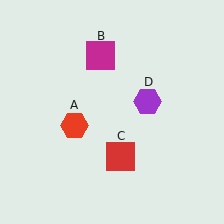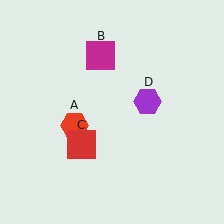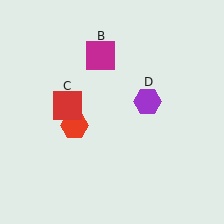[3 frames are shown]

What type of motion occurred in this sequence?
The red square (object C) rotated clockwise around the center of the scene.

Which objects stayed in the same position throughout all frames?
Red hexagon (object A) and magenta square (object B) and purple hexagon (object D) remained stationary.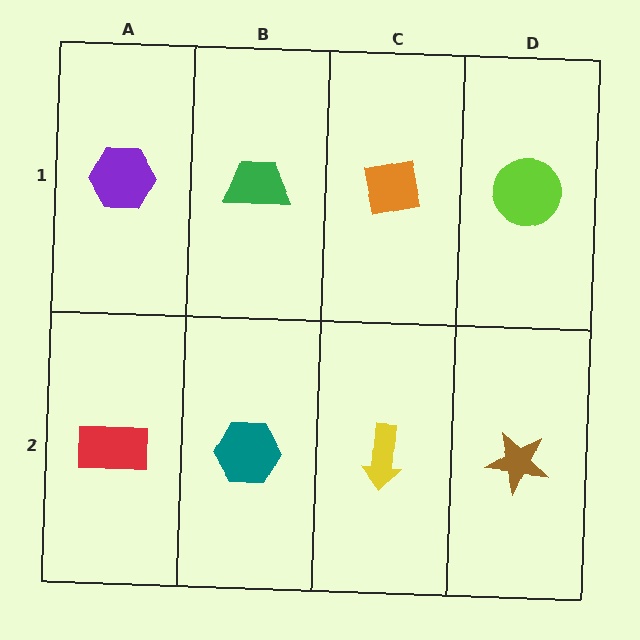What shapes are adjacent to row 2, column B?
A green trapezoid (row 1, column B), a red rectangle (row 2, column A), a yellow arrow (row 2, column C).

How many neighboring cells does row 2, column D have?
2.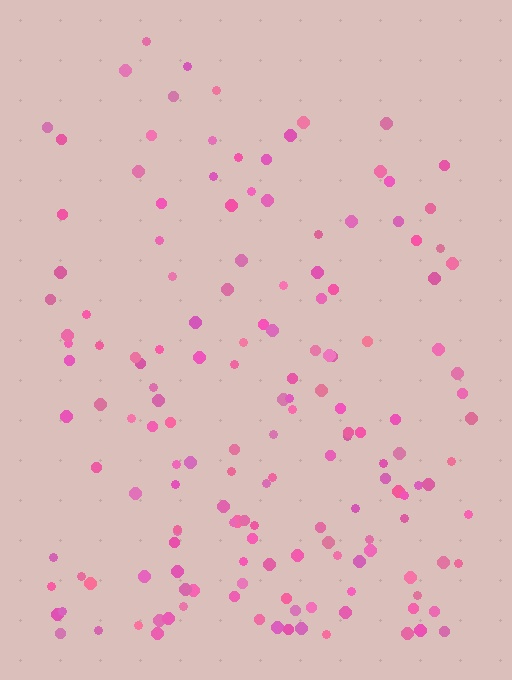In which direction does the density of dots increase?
From top to bottom, with the bottom side densest.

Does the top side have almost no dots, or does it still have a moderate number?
Still a moderate number, just noticeably fewer than the bottom.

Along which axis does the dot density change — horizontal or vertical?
Vertical.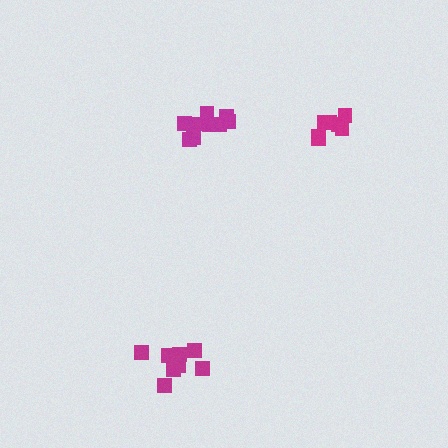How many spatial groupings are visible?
There are 3 spatial groupings.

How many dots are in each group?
Group 1: 9 dots, Group 2: 7 dots, Group 3: 8 dots (24 total).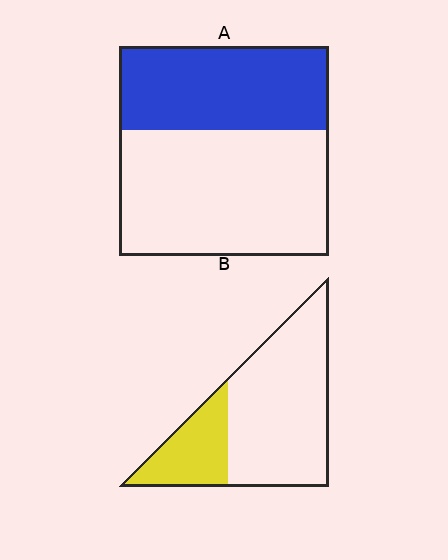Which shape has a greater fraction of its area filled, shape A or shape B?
Shape A.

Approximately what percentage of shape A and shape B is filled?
A is approximately 40% and B is approximately 25%.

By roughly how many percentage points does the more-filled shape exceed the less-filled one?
By roughly 15 percentage points (A over B).